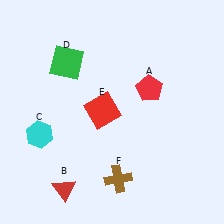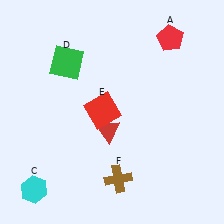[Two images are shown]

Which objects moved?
The objects that moved are: the red pentagon (A), the red triangle (B), the cyan hexagon (C).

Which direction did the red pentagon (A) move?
The red pentagon (A) moved up.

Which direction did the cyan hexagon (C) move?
The cyan hexagon (C) moved down.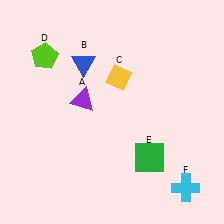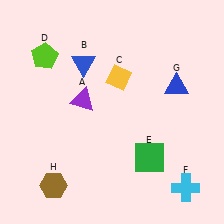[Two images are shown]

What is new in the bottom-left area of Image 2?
A brown hexagon (H) was added in the bottom-left area of Image 2.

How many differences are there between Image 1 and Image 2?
There are 2 differences between the two images.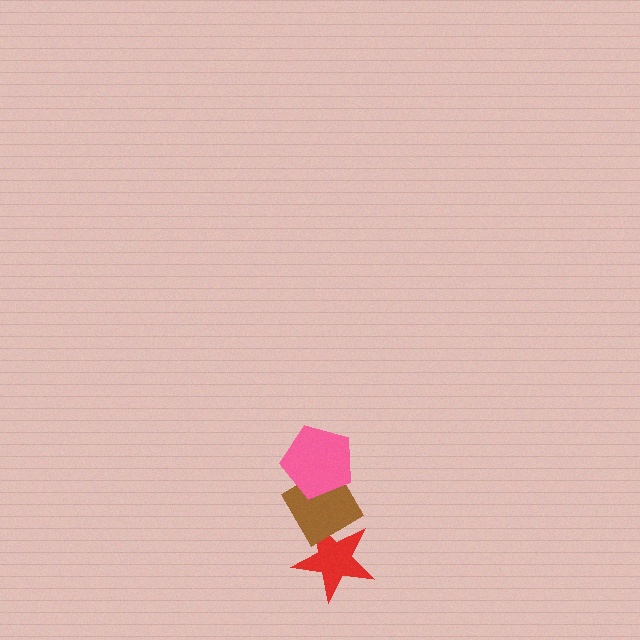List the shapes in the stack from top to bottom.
From top to bottom: the pink pentagon, the brown diamond, the red star.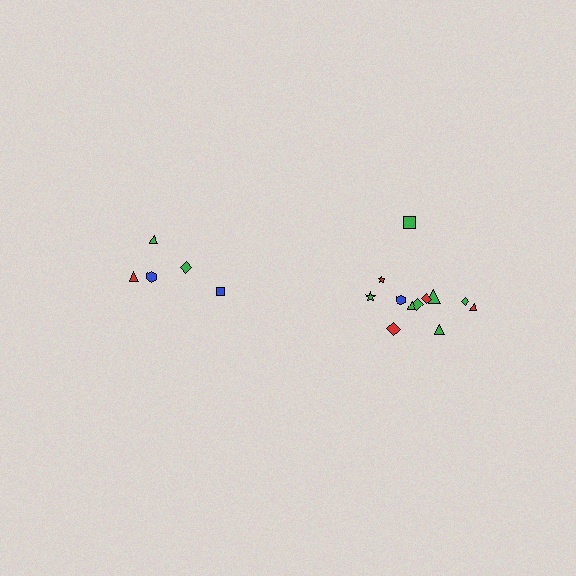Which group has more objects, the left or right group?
The right group.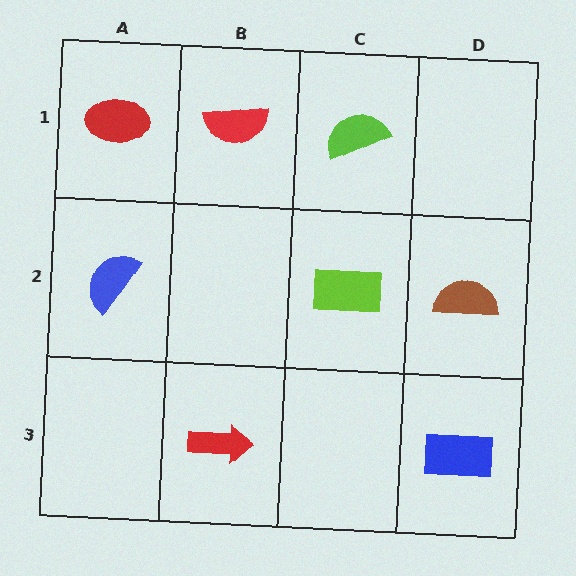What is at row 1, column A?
A red ellipse.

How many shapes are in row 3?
2 shapes.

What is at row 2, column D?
A brown semicircle.